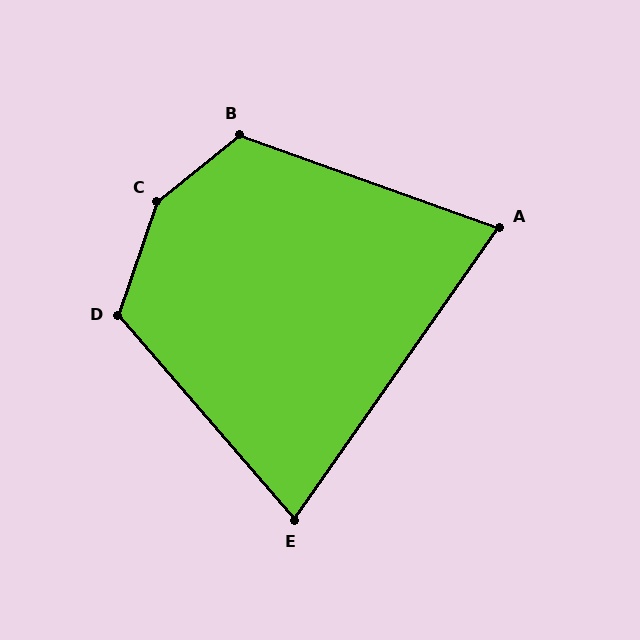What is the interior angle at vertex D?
Approximately 121 degrees (obtuse).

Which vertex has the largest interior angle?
C, at approximately 147 degrees.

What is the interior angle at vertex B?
Approximately 122 degrees (obtuse).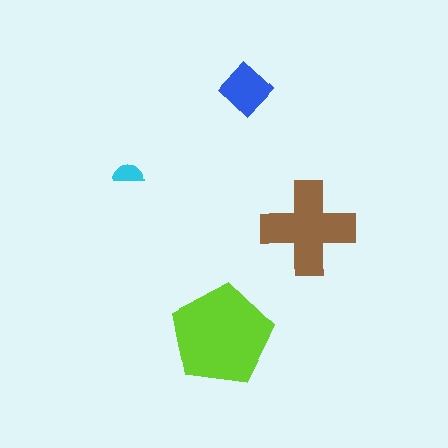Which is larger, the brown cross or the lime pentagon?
The lime pentagon.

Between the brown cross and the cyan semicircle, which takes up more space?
The brown cross.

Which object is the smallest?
The cyan semicircle.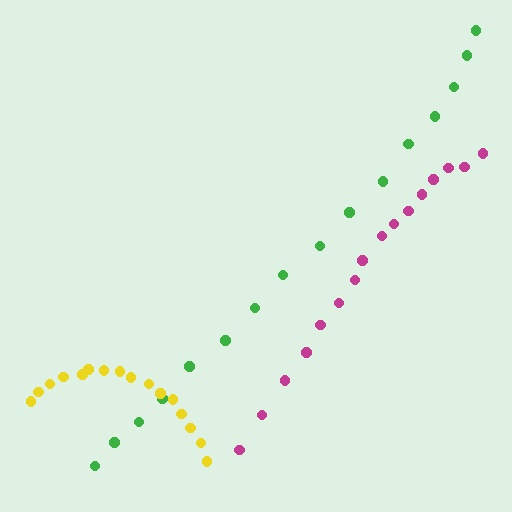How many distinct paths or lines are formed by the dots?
There are 3 distinct paths.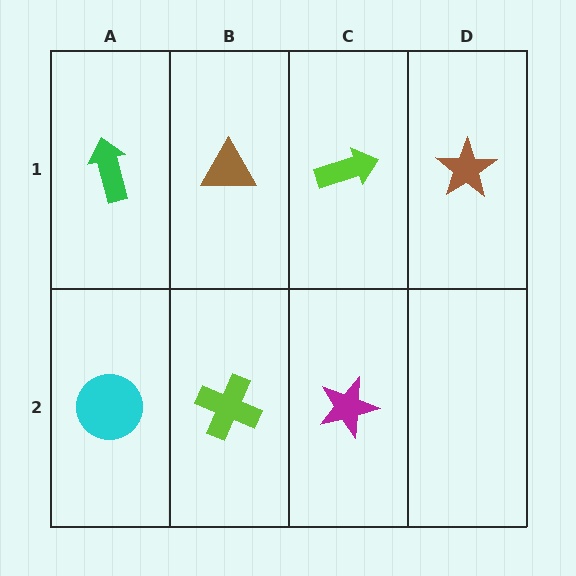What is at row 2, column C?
A magenta star.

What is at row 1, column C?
A lime arrow.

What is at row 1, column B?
A brown triangle.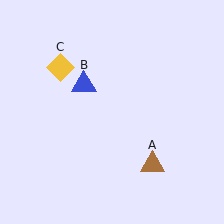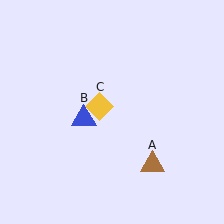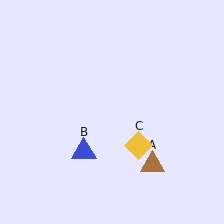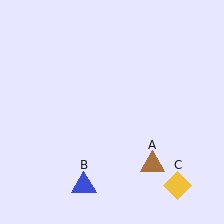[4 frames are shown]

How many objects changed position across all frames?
2 objects changed position: blue triangle (object B), yellow diamond (object C).